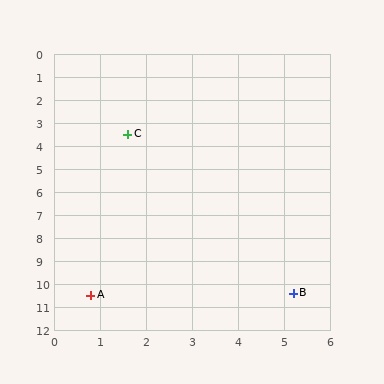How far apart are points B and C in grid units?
Points B and C are about 7.8 grid units apart.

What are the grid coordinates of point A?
Point A is at approximately (0.8, 10.5).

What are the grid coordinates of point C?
Point C is at approximately (1.6, 3.5).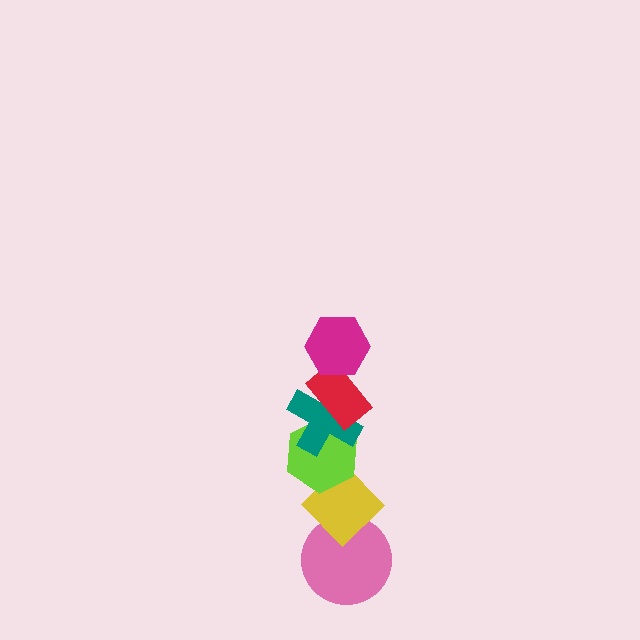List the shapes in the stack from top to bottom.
From top to bottom: the magenta hexagon, the red rectangle, the teal cross, the lime hexagon, the yellow diamond, the pink circle.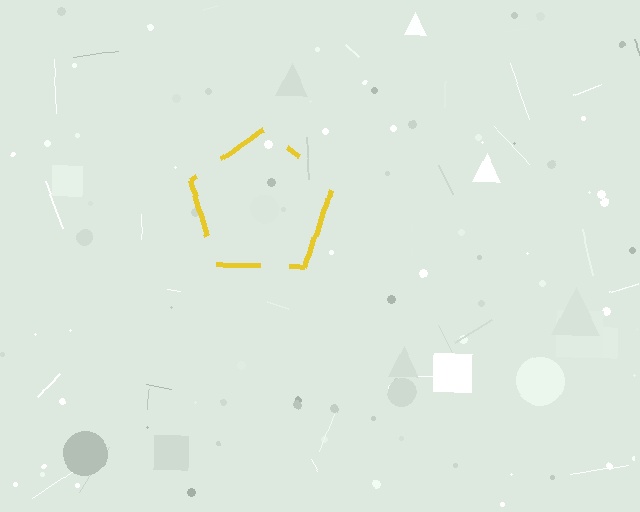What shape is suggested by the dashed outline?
The dashed outline suggests a pentagon.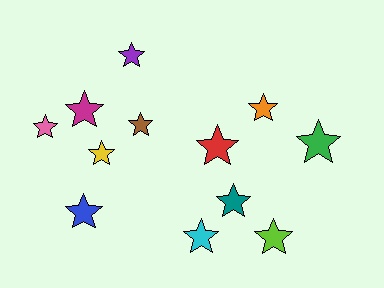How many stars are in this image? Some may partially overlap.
There are 12 stars.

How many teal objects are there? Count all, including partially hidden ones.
There is 1 teal object.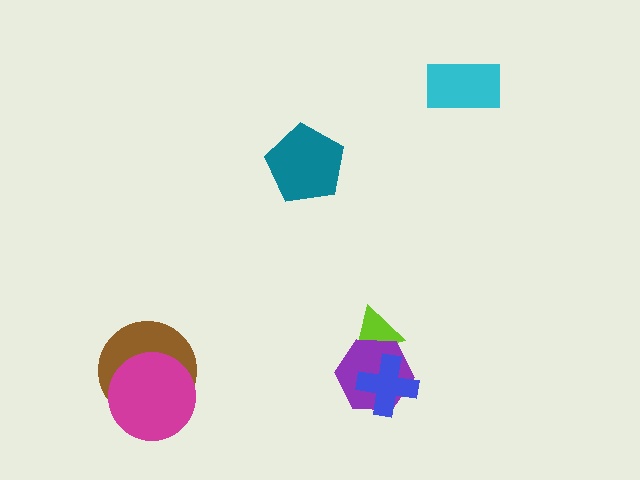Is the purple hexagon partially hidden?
Yes, it is partially covered by another shape.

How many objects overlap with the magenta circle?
1 object overlaps with the magenta circle.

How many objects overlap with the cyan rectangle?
0 objects overlap with the cyan rectangle.